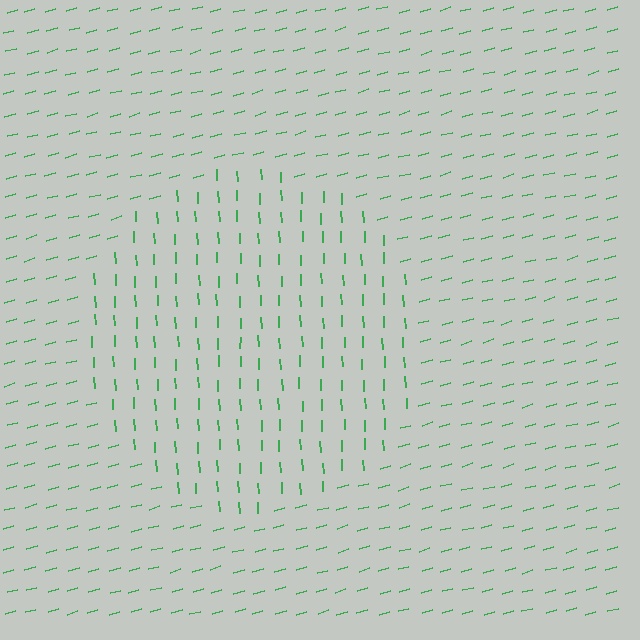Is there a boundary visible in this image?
Yes, there is a texture boundary formed by a change in line orientation.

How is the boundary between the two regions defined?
The boundary is defined purely by a change in line orientation (approximately 76 degrees difference). All lines are the same color and thickness.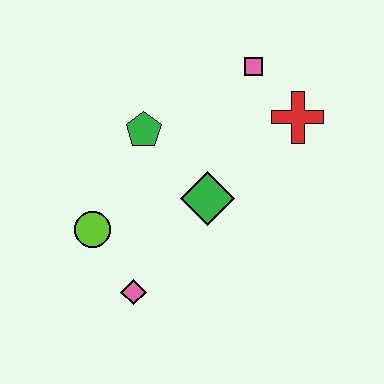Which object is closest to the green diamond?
The green pentagon is closest to the green diamond.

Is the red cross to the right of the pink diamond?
Yes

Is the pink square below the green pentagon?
No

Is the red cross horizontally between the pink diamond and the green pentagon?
No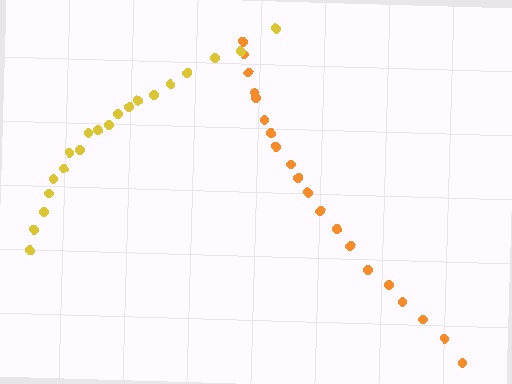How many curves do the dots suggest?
There are 2 distinct paths.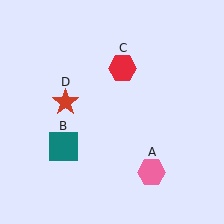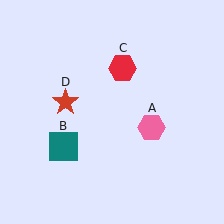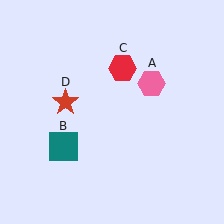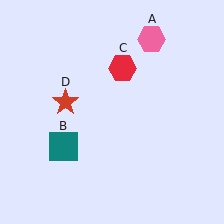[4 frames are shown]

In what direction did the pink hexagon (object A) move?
The pink hexagon (object A) moved up.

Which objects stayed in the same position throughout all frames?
Teal square (object B) and red hexagon (object C) and red star (object D) remained stationary.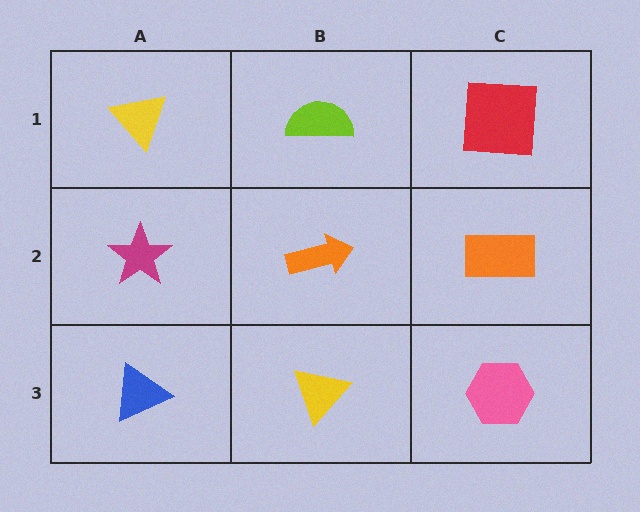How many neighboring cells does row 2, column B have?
4.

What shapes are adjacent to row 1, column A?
A magenta star (row 2, column A), a lime semicircle (row 1, column B).